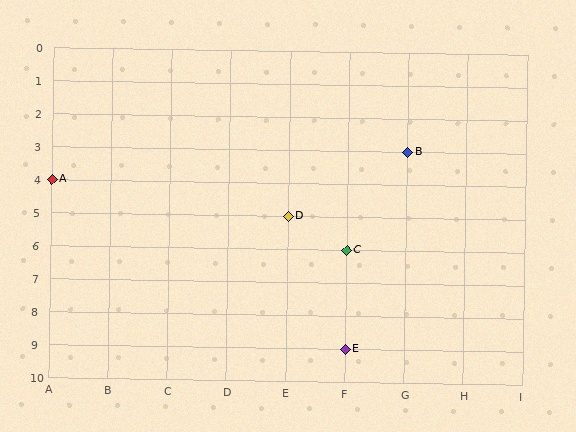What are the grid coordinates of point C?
Point C is at grid coordinates (F, 6).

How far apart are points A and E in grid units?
Points A and E are 5 columns and 5 rows apart (about 7.1 grid units diagonally).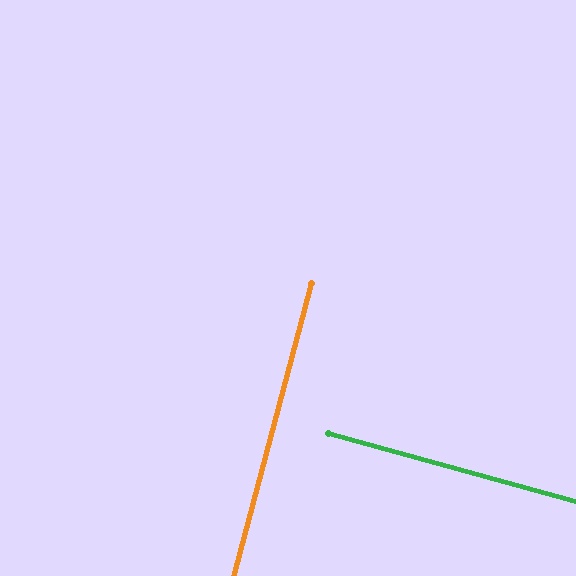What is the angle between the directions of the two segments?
Approximately 90 degrees.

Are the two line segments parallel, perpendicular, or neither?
Perpendicular — they meet at approximately 90°.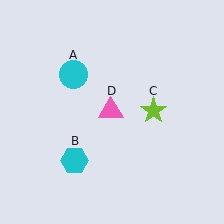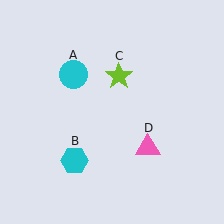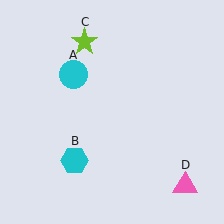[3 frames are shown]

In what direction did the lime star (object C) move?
The lime star (object C) moved up and to the left.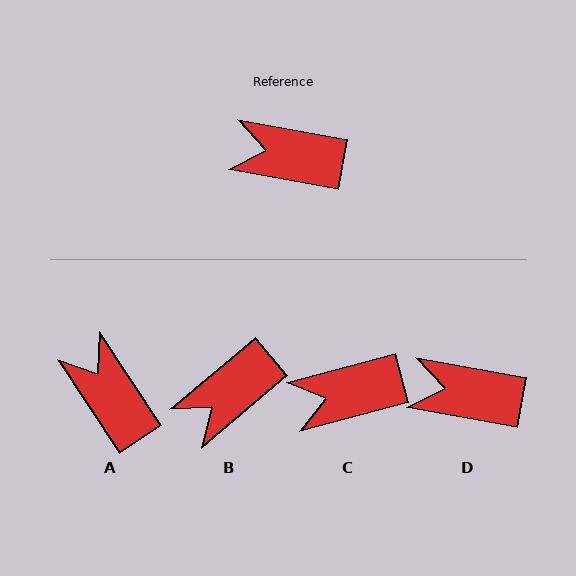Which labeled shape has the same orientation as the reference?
D.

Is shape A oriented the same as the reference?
No, it is off by about 46 degrees.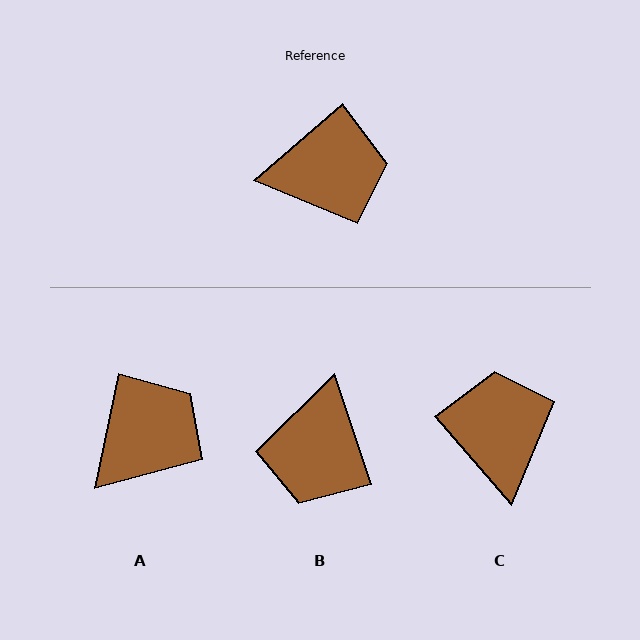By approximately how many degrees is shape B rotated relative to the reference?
Approximately 113 degrees clockwise.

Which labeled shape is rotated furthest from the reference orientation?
B, about 113 degrees away.